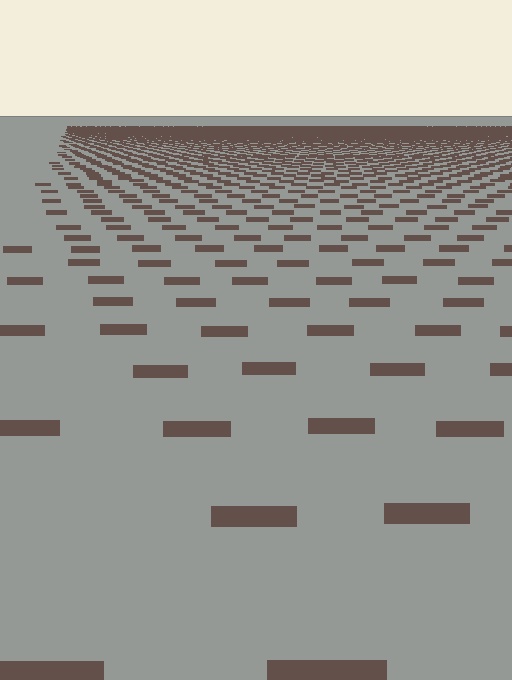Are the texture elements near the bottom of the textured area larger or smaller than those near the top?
Larger. Near the bottom, elements are closer to the viewer and appear at a bigger on-screen size.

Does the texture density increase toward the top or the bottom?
Density increases toward the top.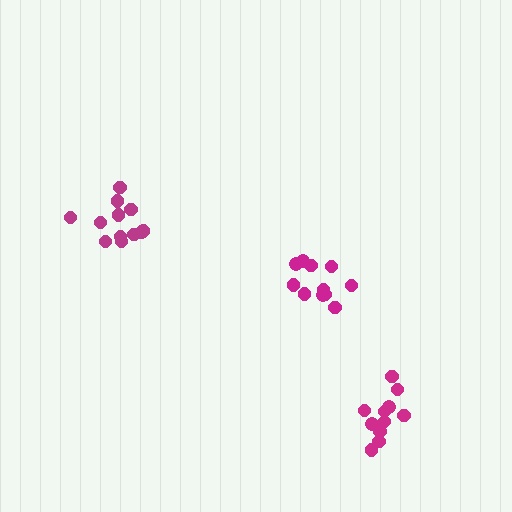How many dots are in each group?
Group 1: 11 dots, Group 2: 11 dots, Group 3: 12 dots (34 total).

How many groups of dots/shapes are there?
There are 3 groups.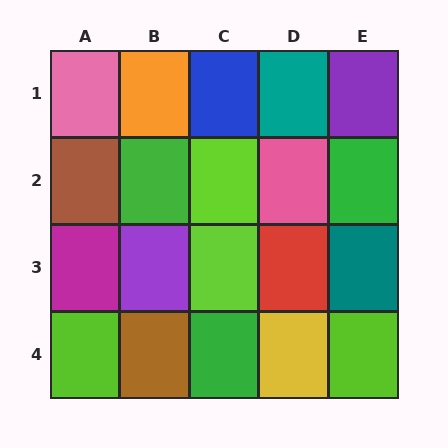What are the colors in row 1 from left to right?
Pink, orange, blue, teal, purple.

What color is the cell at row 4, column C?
Green.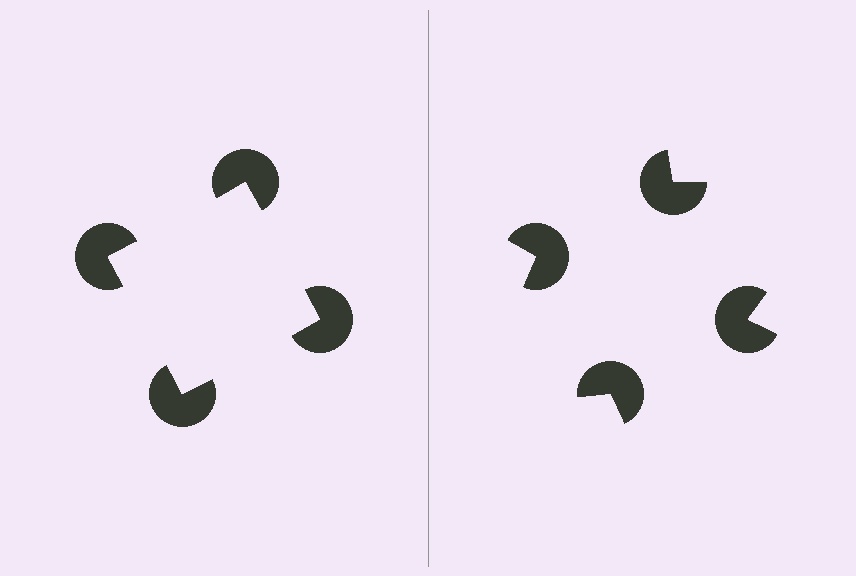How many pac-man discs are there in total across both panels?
8 — 4 on each side.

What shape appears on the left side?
An illusory square.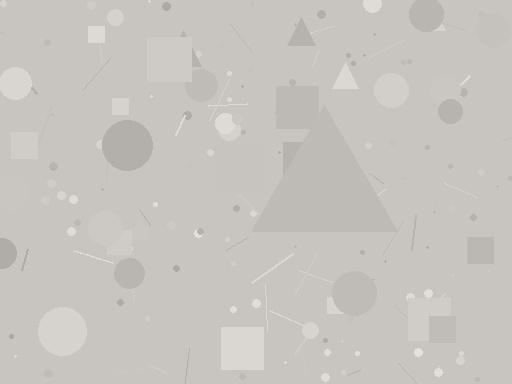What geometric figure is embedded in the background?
A triangle is embedded in the background.